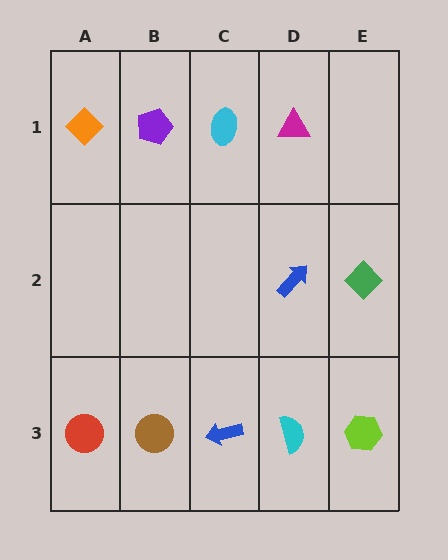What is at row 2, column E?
A green diamond.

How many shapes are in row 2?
2 shapes.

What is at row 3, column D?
A cyan semicircle.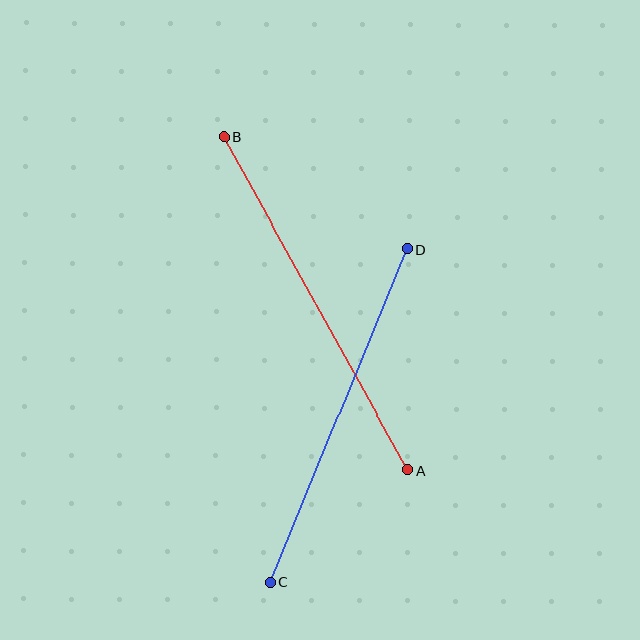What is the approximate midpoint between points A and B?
The midpoint is at approximately (316, 304) pixels.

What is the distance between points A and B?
The distance is approximately 381 pixels.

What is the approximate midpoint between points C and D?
The midpoint is at approximately (339, 415) pixels.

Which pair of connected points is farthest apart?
Points A and B are farthest apart.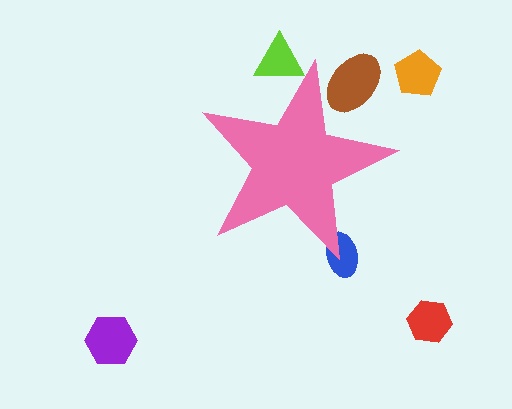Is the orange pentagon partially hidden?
No, the orange pentagon is fully visible.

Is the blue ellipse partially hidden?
Yes, the blue ellipse is partially hidden behind the pink star.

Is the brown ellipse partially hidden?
Yes, the brown ellipse is partially hidden behind the pink star.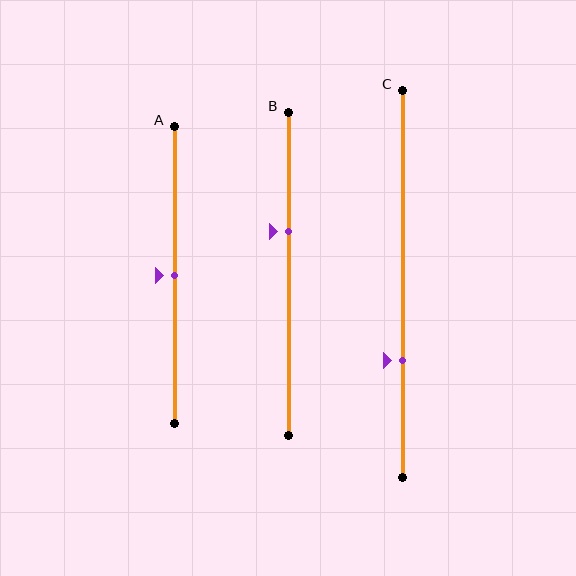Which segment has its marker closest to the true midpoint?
Segment A has its marker closest to the true midpoint.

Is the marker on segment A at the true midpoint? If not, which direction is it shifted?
Yes, the marker on segment A is at the true midpoint.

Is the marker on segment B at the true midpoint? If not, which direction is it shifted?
No, the marker on segment B is shifted upward by about 13% of the segment length.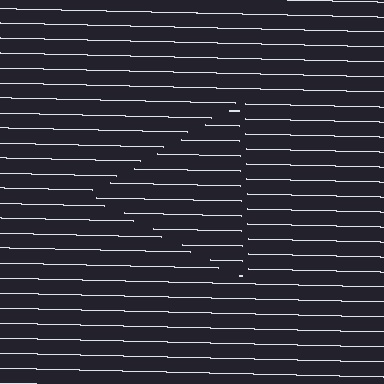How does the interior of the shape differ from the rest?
The interior of the shape contains the same grating, shifted by half a period — the contour is defined by the phase discontinuity where line-ends from the inner and outer gratings abut.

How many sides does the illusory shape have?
3 sides — the line-ends trace a triangle.